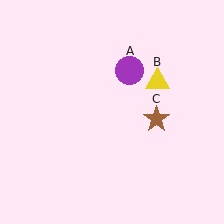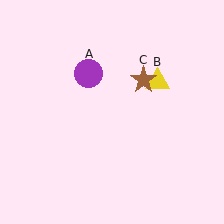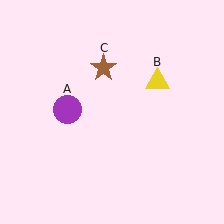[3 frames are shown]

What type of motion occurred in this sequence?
The purple circle (object A), brown star (object C) rotated counterclockwise around the center of the scene.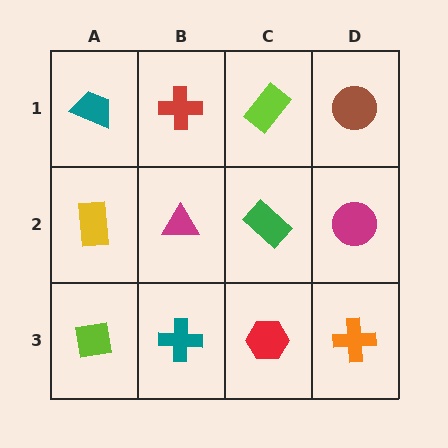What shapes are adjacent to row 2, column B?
A red cross (row 1, column B), a teal cross (row 3, column B), a yellow rectangle (row 2, column A), a green rectangle (row 2, column C).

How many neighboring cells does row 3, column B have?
3.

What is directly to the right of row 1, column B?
A lime rectangle.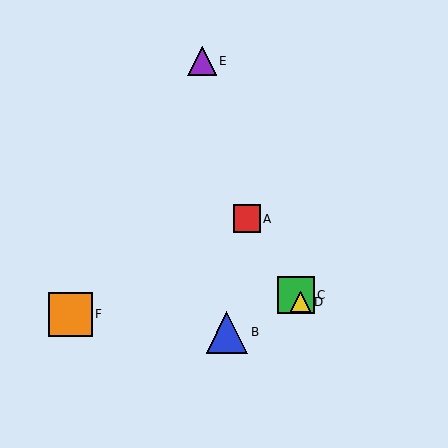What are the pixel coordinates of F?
Object F is at (70, 314).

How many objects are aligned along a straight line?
3 objects (A, C, D) are aligned along a straight line.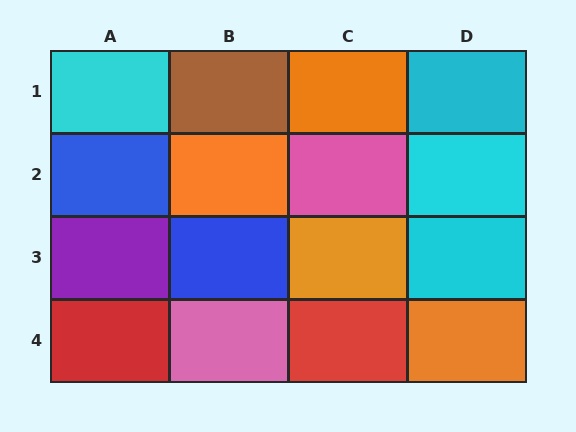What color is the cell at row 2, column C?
Pink.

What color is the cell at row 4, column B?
Pink.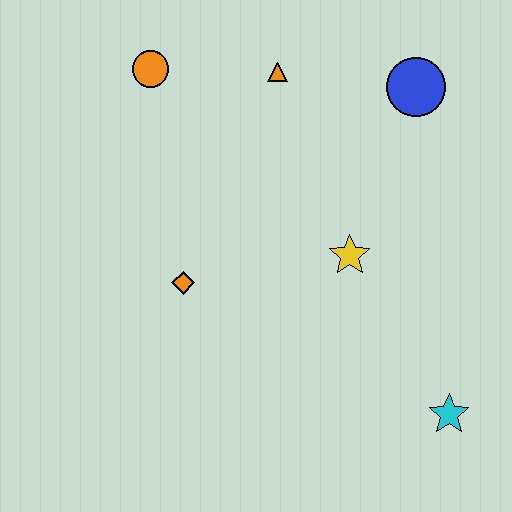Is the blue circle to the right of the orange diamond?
Yes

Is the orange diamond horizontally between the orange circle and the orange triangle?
Yes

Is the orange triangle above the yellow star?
Yes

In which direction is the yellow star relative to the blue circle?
The yellow star is below the blue circle.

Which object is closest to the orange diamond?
The yellow star is closest to the orange diamond.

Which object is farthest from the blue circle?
The cyan star is farthest from the blue circle.